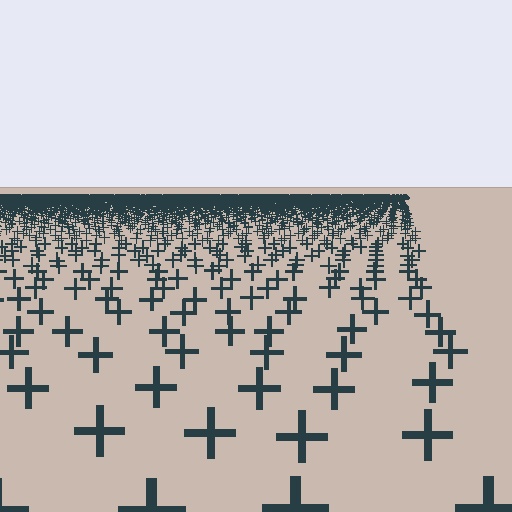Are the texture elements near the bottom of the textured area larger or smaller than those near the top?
Larger. Near the bottom, elements are closer to the viewer and appear at a bigger on-screen size.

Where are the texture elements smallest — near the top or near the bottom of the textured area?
Near the top.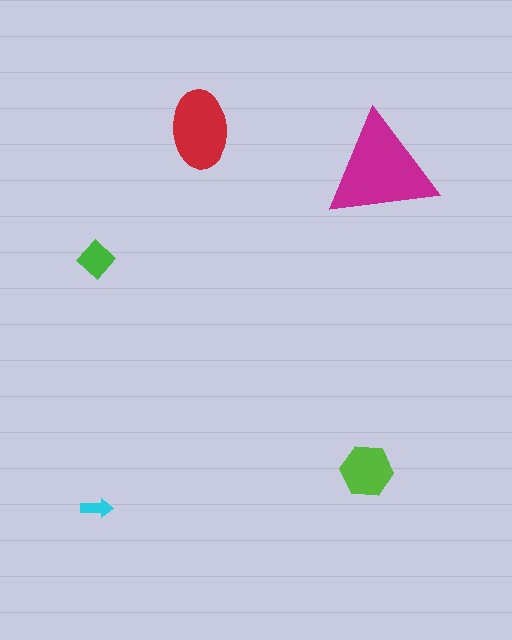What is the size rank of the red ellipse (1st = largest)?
2nd.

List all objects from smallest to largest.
The cyan arrow, the green diamond, the lime hexagon, the red ellipse, the magenta triangle.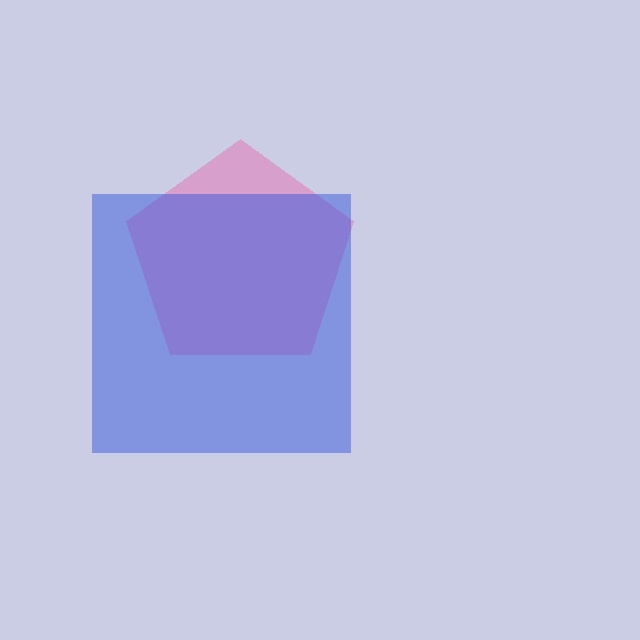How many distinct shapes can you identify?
There are 2 distinct shapes: a pink pentagon, a blue square.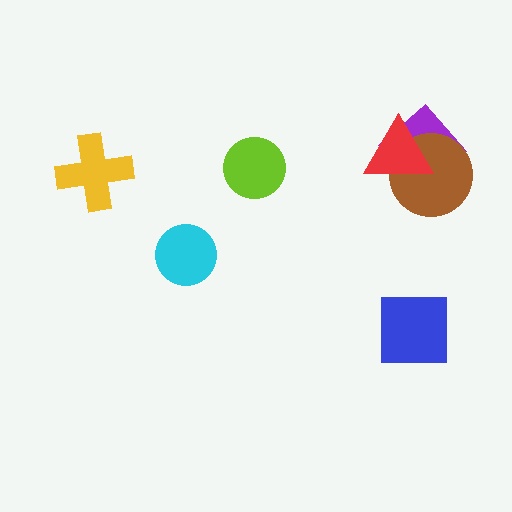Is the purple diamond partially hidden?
Yes, it is partially covered by another shape.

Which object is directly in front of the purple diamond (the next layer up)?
The brown circle is directly in front of the purple diamond.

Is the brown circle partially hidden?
Yes, it is partially covered by another shape.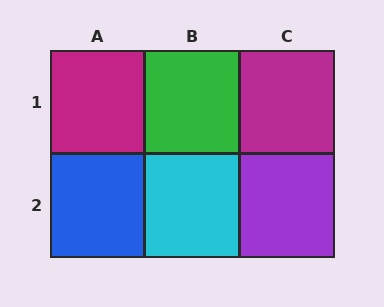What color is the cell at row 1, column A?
Magenta.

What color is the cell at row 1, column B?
Green.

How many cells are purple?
1 cell is purple.